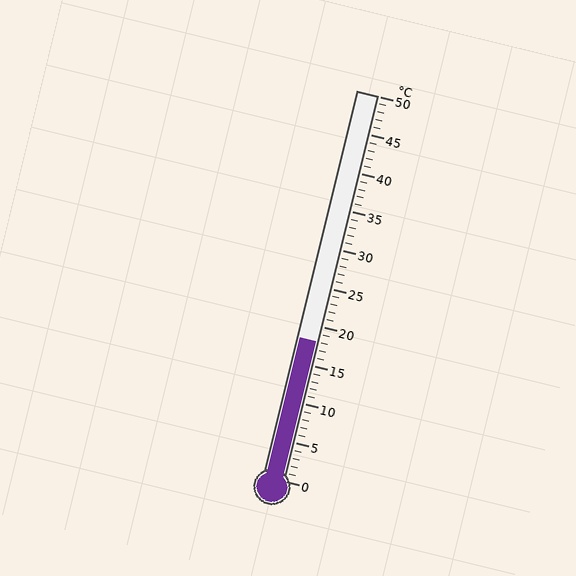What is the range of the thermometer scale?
The thermometer scale ranges from 0°C to 50°C.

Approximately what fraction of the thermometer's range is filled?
The thermometer is filled to approximately 35% of its range.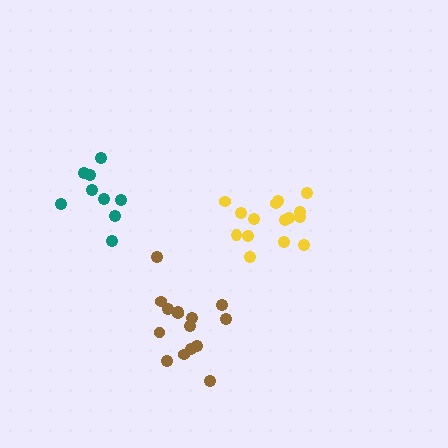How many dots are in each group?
Group 1: 15 dots, Group 2: 9 dots, Group 3: 15 dots (39 total).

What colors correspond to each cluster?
The clusters are colored: yellow, teal, brown.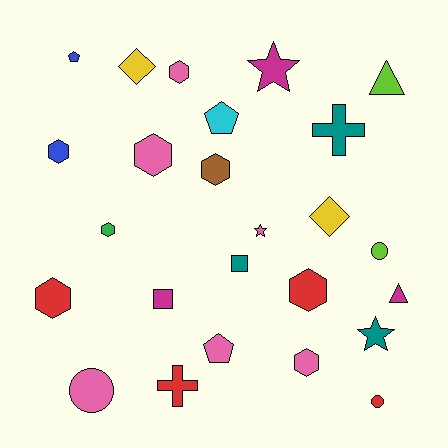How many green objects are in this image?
There is 1 green object.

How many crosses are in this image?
There are 2 crosses.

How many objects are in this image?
There are 25 objects.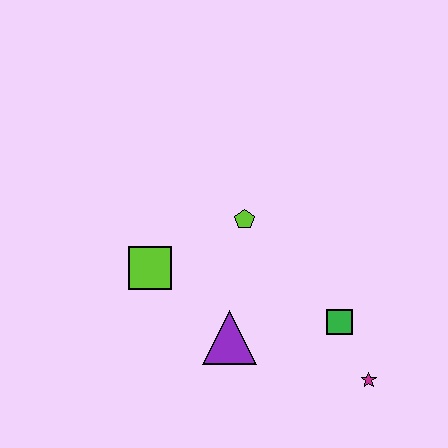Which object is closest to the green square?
The magenta star is closest to the green square.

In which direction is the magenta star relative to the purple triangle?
The magenta star is to the right of the purple triangle.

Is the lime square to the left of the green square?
Yes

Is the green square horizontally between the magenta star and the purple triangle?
Yes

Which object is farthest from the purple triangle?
The magenta star is farthest from the purple triangle.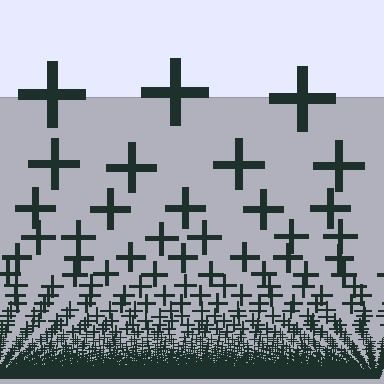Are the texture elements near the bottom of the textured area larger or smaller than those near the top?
Smaller. The gradient is inverted — elements near the bottom are smaller and denser.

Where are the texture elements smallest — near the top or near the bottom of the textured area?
Near the bottom.